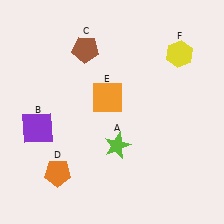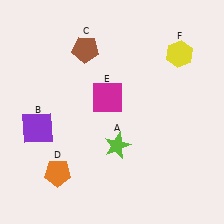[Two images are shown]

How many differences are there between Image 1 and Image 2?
There is 1 difference between the two images.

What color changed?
The square (E) changed from orange in Image 1 to magenta in Image 2.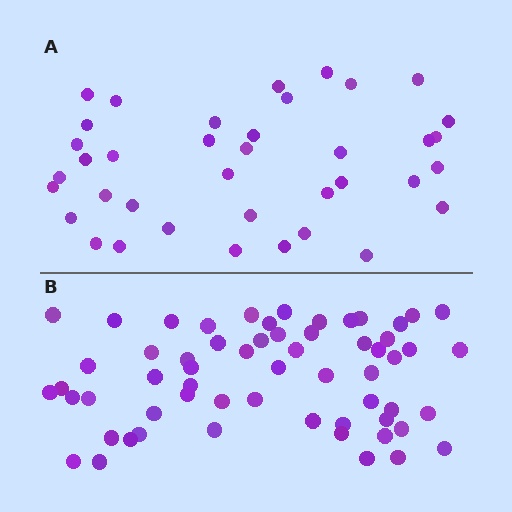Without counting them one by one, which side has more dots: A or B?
Region B (the bottom region) has more dots.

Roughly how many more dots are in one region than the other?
Region B has approximately 20 more dots than region A.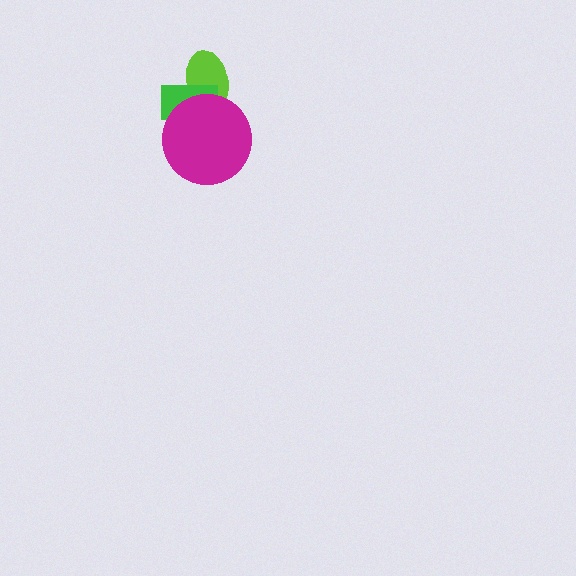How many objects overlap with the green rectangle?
2 objects overlap with the green rectangle.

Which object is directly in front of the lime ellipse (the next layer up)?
The green rectangle is directly in front of the lime ellipse.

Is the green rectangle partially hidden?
Yes, it is partially covered by another shape.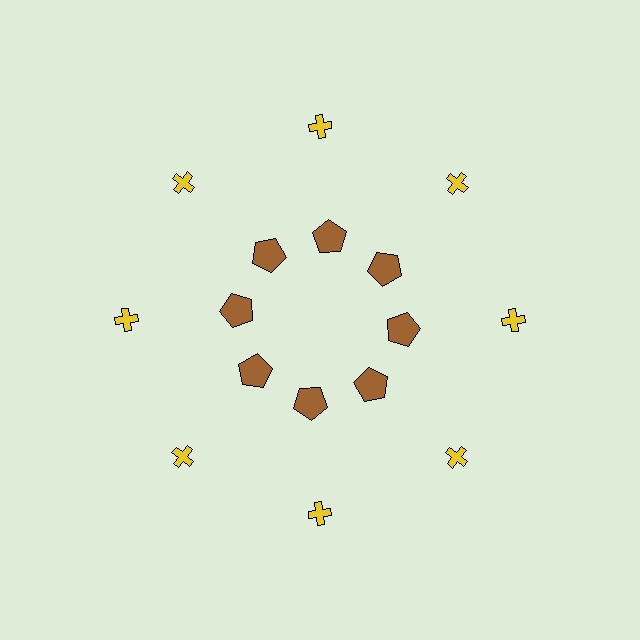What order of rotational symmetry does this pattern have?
This pattern has 8-fold rotational symmetry.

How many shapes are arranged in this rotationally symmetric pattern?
There are 16 shapes, arranged in 8 groups of 2.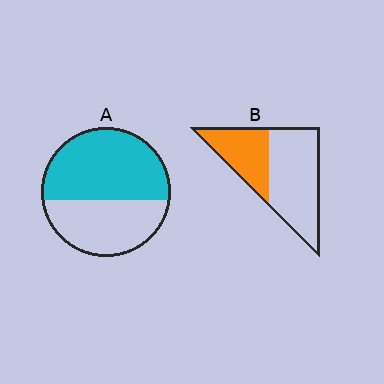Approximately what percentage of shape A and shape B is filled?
A is approximately 60% and B is approximately 35%.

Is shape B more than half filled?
No.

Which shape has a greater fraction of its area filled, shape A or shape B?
Shape A.